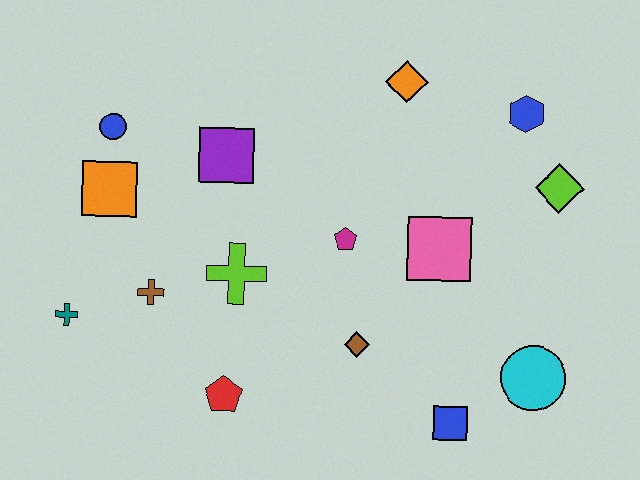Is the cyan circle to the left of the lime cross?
No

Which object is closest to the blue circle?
The orange square is closest to the blue circle.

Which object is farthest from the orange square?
The cyan circle is farthest from the orange square.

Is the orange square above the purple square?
No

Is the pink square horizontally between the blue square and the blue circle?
Yes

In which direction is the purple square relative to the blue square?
The purple square is above the blue square.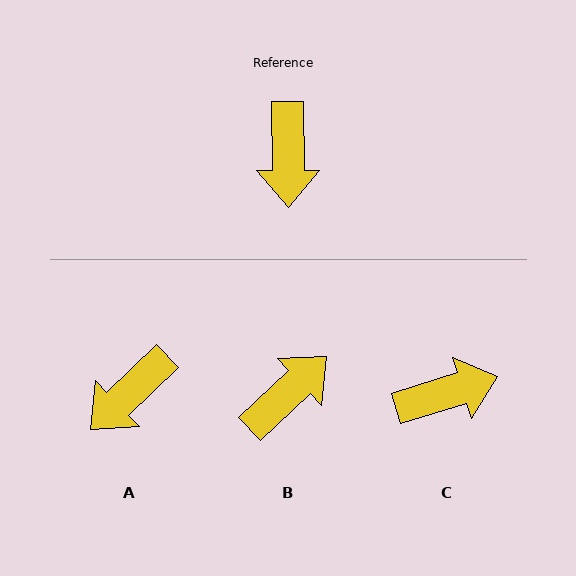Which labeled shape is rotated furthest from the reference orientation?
B, about 133 degrees away.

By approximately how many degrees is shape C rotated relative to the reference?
Approximately 107 degrees counter-clockwise.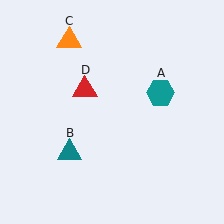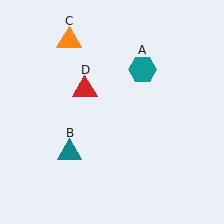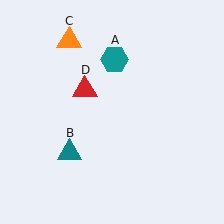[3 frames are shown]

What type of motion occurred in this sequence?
The teal hexagon (object A) rotated counterclockwise around the center of the scene.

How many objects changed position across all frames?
1 object changed position: teal hexagon (object A).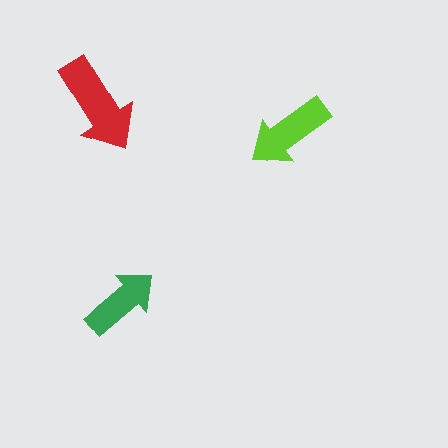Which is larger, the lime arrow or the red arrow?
The red one.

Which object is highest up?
The red arrow is topmost.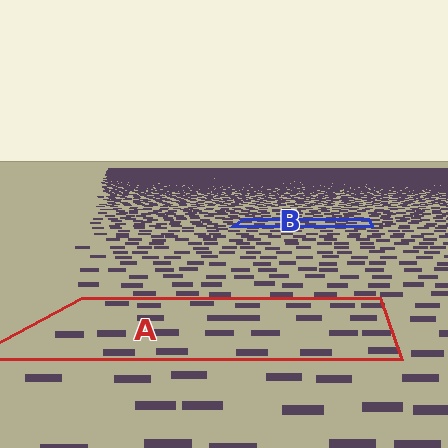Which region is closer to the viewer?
Region A is closer. The texture elements there are larger and more spread out.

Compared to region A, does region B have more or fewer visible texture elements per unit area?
Region B has more texture elements per unit area — they are packed more densely because it is farther away.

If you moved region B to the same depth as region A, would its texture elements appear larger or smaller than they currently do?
They would appear larger. At a closer depth, the same texture elements are projected at a bigger on-screen size.